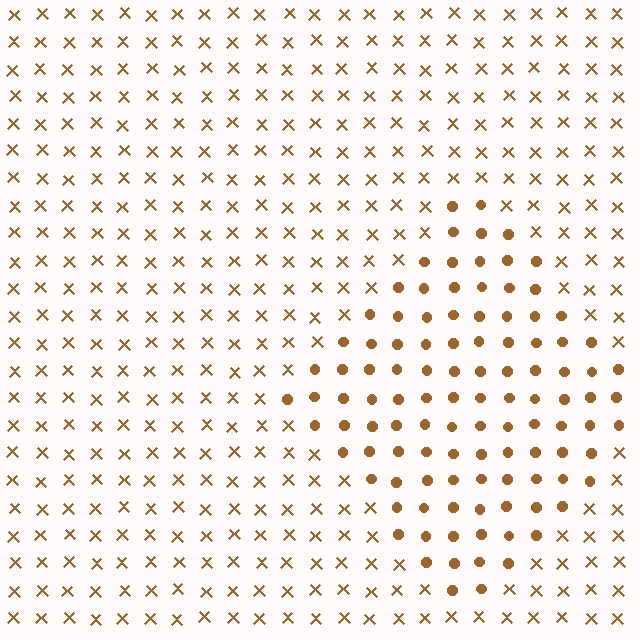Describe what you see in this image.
The image is filled with small brown elements arranged in a uniform grid. A diamond-shaped region contains circles, while the surrounding area contains X marks. The boundary is defined purely by the change in element shape.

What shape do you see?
I see a diamond.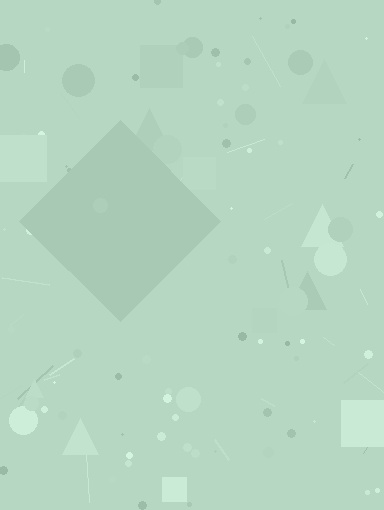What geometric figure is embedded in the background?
A diamond is embedded in the background.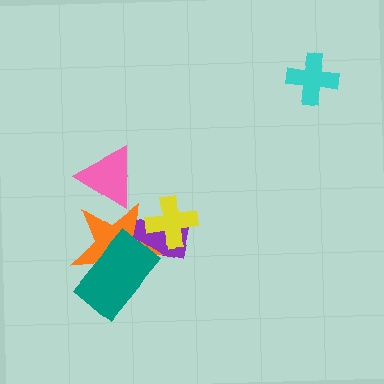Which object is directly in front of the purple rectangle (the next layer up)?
The orange star is directly in front of the purple rectangle.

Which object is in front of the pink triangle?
The orange star is in front of the pink triangle.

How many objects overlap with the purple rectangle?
3 objects overlap with the purple rectangle.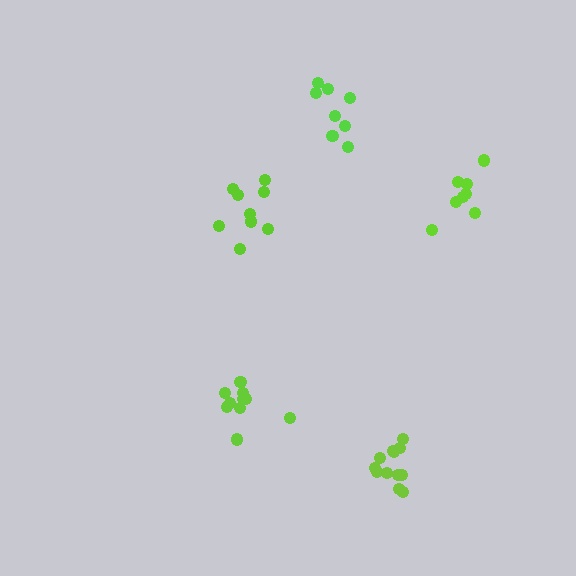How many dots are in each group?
Group 1: 8 dots, Group 2: 8 dots, Group 3: 12 dots, Group 4: 9 dots, Group 5: 10 dots (47 total).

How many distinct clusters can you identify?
There are 5 distinct clusters.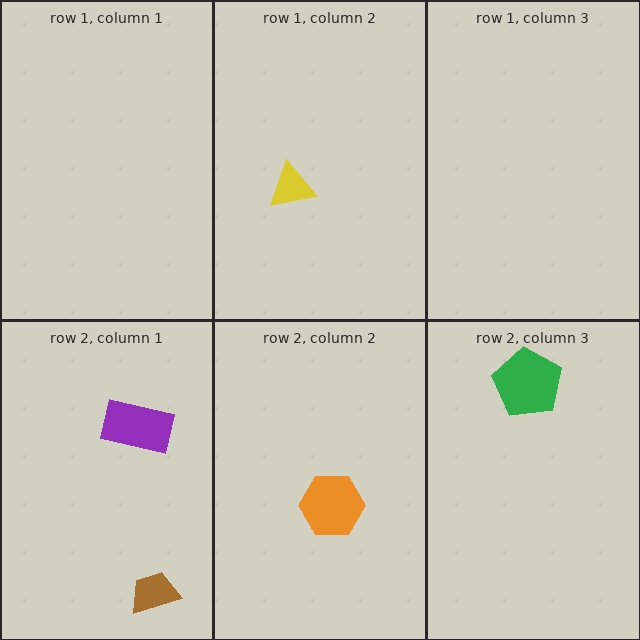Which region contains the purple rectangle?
The row 2, column 1 region.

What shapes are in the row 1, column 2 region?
The yellow triangle.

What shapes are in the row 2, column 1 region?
The purple rectangle, the brown trapezoid.